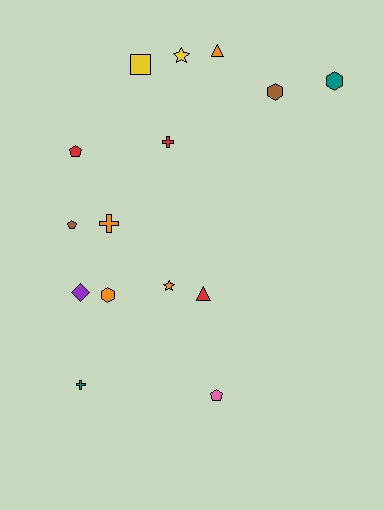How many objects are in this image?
There are 15 objects.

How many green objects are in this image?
There are no green objects.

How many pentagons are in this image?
There are 3 pentagons.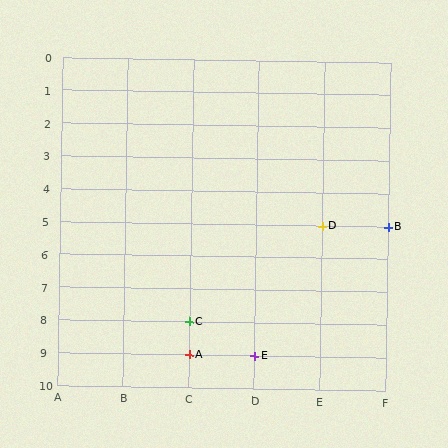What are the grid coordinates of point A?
Point A is at grid coordinates (C, 9).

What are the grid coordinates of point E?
Point E is at grid coordinates (D, 9).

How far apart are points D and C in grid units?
Points D and C are 2 columns and 3 rows apart (about 3.6 grid units diagonally).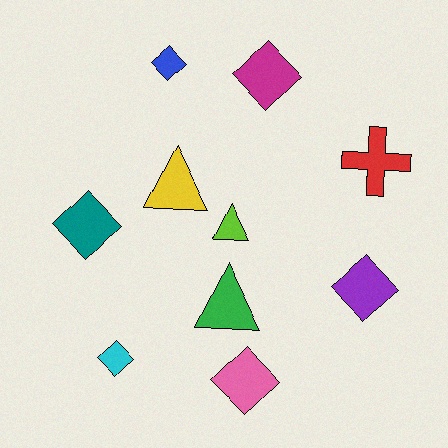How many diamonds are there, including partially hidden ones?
There are 6 diamonds.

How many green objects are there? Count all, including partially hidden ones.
There is 1 green object.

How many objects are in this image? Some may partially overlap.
There are 10 objects.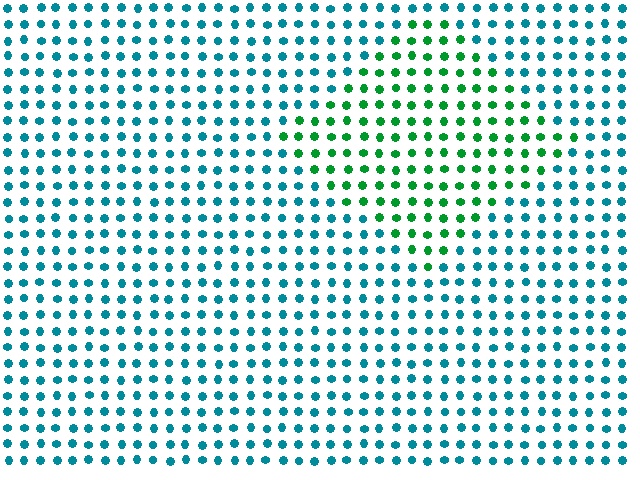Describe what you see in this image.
The image is filled with small teal elements in a uniform arrangement. A diamond-shaped region is visible where the elements are tinted to a slightly different hue, forming a subtle color boundary.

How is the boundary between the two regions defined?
The boundary is defined purely by a slight shift in hue (about 49 degrees). Spacing, size, and orientation are identical on both sides.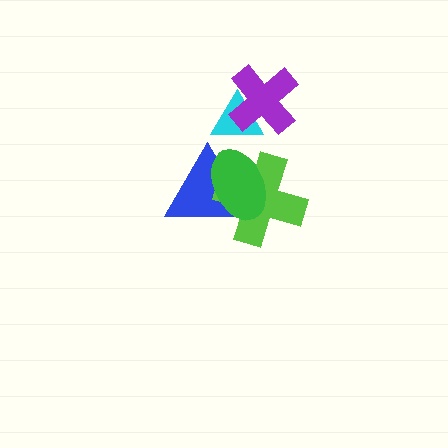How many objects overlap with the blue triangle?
2 objects overlap with the blue triangle.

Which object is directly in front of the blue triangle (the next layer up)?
The lime cross is directly in front of the blue triangle.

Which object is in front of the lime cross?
The green ellipse is in front of the lime cross.